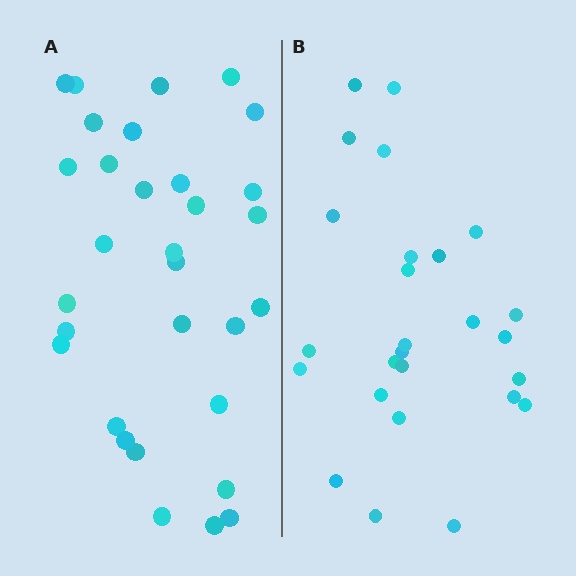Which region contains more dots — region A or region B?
Region A (the left region) has more dots.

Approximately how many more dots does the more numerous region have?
Region A has about 5 more dots than region B.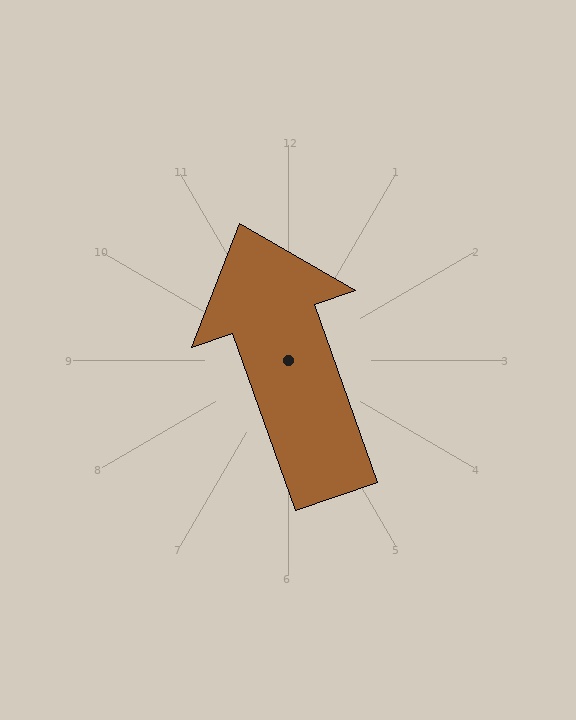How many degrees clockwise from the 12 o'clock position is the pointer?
Approximately 341 degrees.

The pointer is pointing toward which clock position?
Roughly 11 o'clock.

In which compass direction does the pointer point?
North.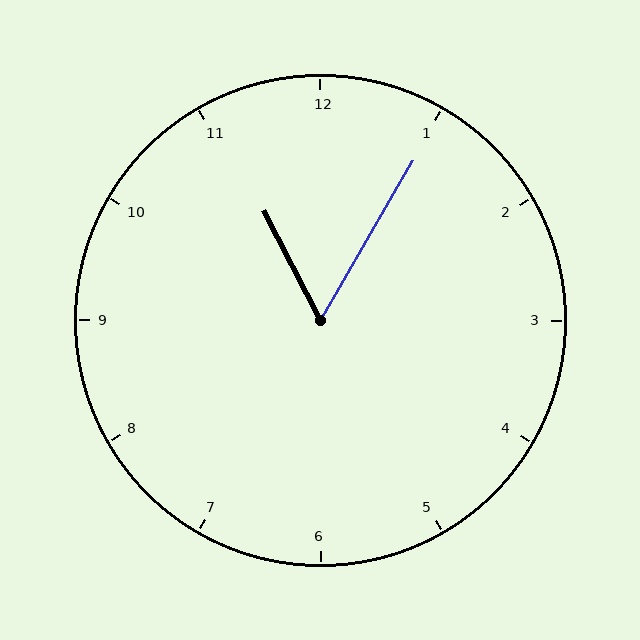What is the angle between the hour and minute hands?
Approximately 58 degrees.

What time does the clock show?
11:05.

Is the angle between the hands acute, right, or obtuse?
It is acute.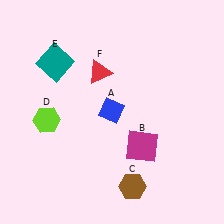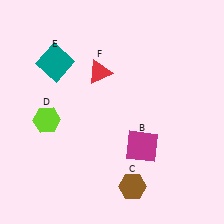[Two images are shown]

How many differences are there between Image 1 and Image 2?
There is 1 difference between the two images.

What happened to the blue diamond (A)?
The blue diamond (A) was removed in Image 2. It was in the top-left area of Image 1.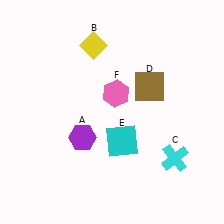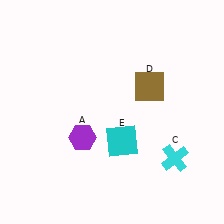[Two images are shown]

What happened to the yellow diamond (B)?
The yellow diamond (B) was removed in Image 2. It was in the top-left area of Image 1.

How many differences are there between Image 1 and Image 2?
There are 2 differences between the two images.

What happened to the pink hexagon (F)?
The pink hexagon (F) was removed in Image 2. It was in the top-right area of Image 1.